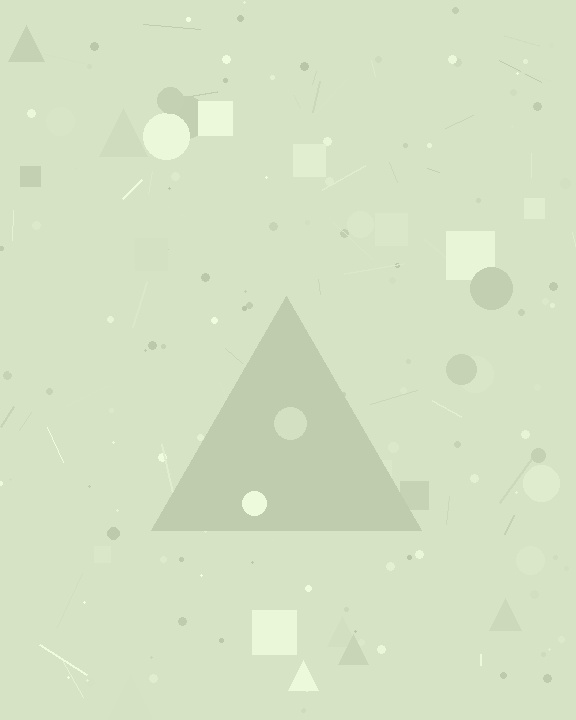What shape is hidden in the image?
A triangle is hidden in the image.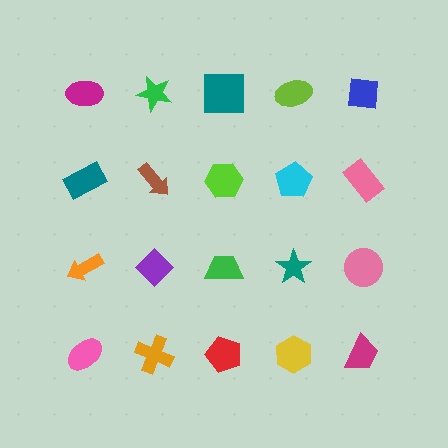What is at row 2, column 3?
A lime hexagon.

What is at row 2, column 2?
A brown arrow.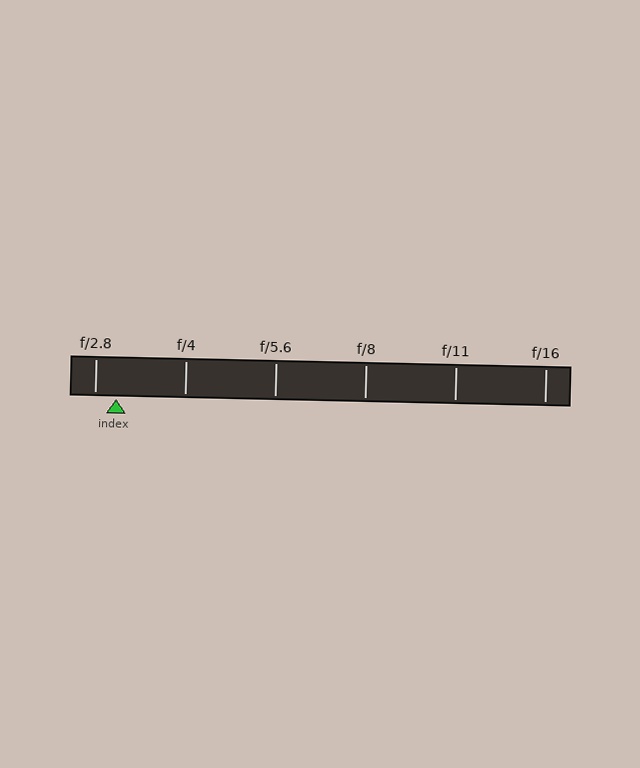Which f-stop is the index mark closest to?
The index mark is closest to f/2.8.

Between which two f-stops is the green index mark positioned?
The index mark is between f/2.8 and f/4.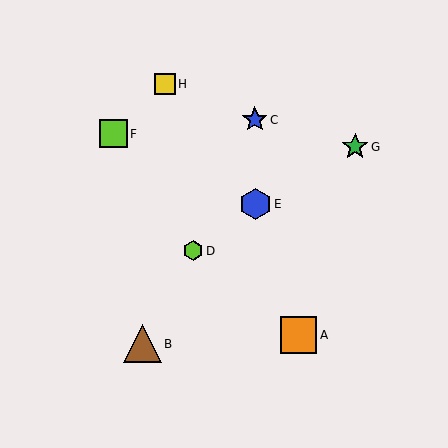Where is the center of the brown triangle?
The center of the brown triangle is at (142, 344).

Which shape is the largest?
The brown triangle (labeled B) is the largest.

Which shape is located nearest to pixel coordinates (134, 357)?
The brown triangle (labeled B) at (142, 344) is nearest to that location.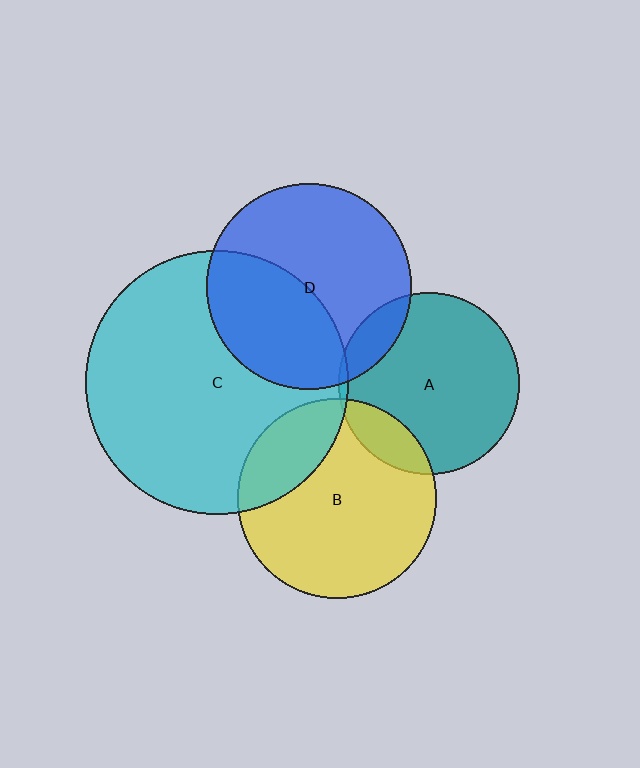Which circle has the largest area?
Circle C (cyan).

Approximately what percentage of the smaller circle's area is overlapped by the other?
Approximately 15%.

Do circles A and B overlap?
Yes.